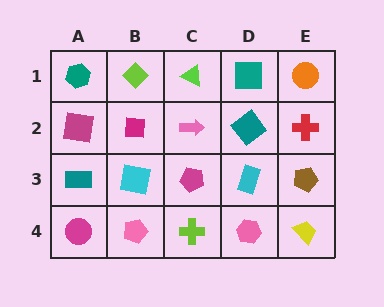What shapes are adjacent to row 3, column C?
A pink arrow (row 2, column C), a lime cross (row 4, column C), a cyan square (row 3, column B), a cyan rectangle (row 3, column D).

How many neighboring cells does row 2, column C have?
4.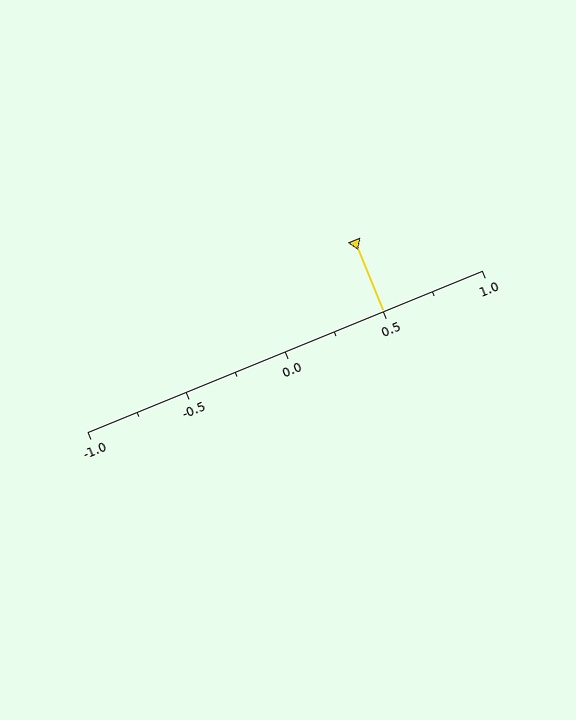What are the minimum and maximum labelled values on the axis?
The axis runs from -1.0 to 1.0.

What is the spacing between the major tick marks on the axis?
The major ticks are spaced 0.5 apart.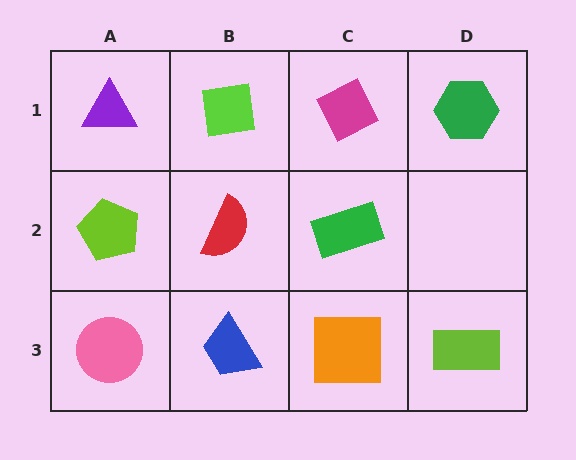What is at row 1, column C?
A magenta diamond.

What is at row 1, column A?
A purple triangle.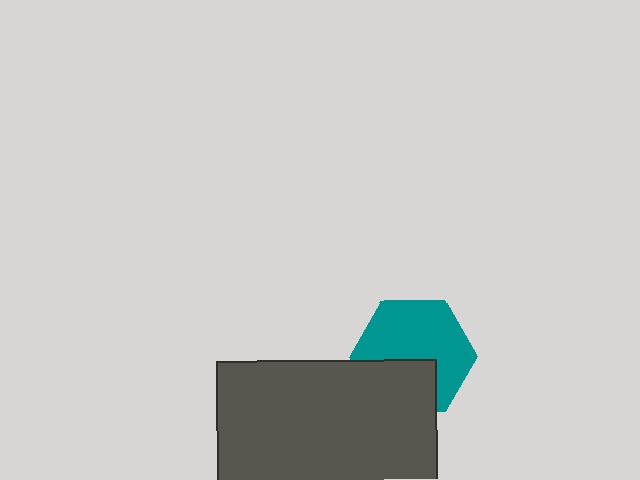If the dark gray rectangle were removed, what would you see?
You would see the complete teal hexagon.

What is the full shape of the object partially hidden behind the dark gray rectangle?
The partially hidden object is a teal hexagon.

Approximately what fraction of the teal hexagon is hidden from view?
Roughly 35% of the teal hexagon is hidden behind the dark gray rectangle.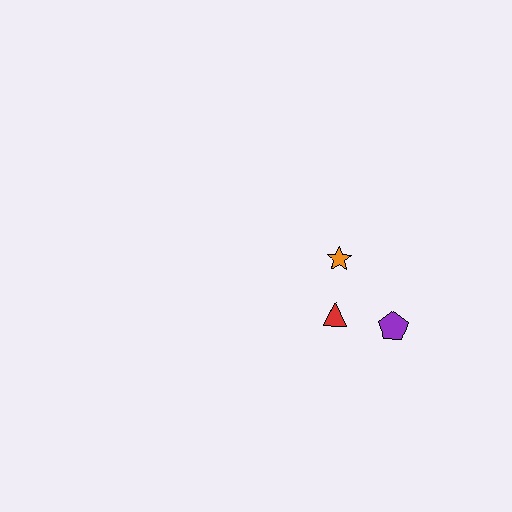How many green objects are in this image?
There are no green objects.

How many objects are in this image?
There are 3 objects.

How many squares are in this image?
There are no squares.